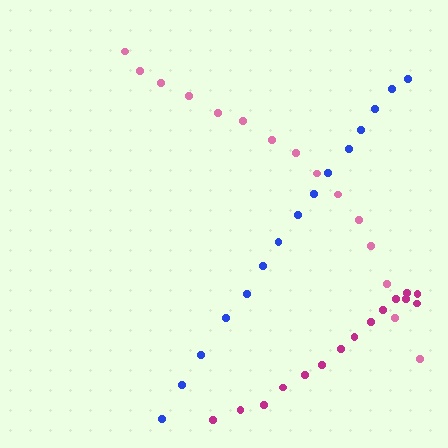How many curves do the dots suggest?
There are 3 distinct paths.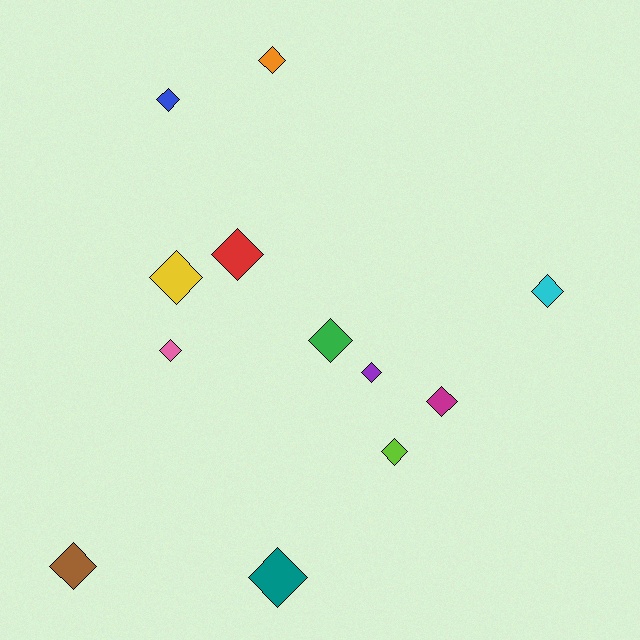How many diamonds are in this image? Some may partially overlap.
There are 12 diamonds.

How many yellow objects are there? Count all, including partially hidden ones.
There is 1 yellow object.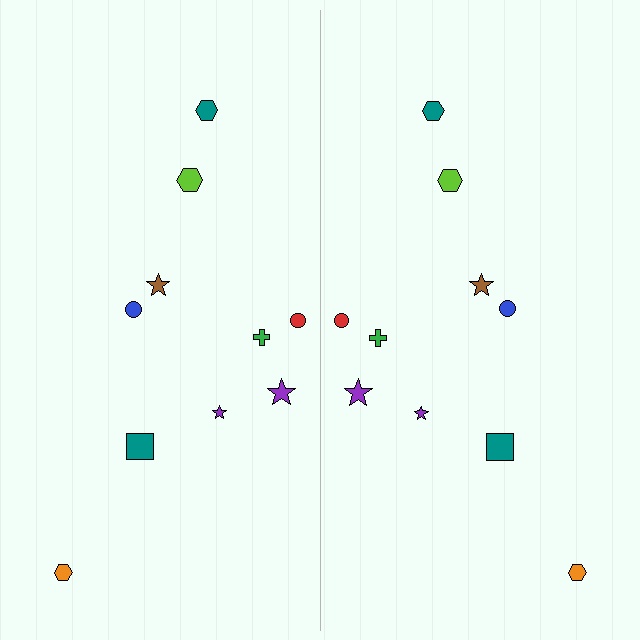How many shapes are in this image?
There are 20 shapes in this image.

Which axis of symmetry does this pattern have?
The pattern has a vertical axis of symmetry running through the center of the image.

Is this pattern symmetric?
Yes, this pattern has bilateral (reflection) symmetry.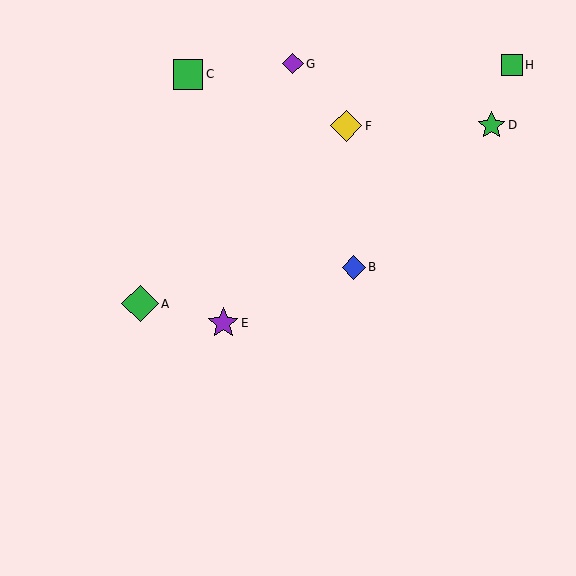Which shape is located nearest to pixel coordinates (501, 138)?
The green star (labeled D) at (492, 125) is nearest to that location.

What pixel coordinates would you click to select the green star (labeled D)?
Click at (492, 125) to select the green star D.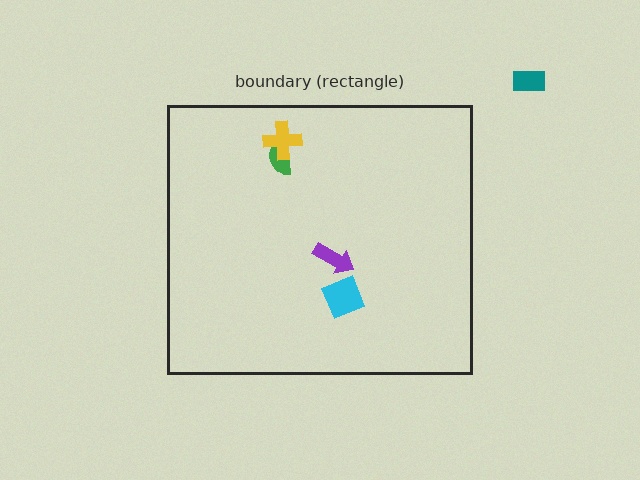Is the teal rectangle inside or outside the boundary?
Outside.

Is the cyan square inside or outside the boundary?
Inside.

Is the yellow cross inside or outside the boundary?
Inside.